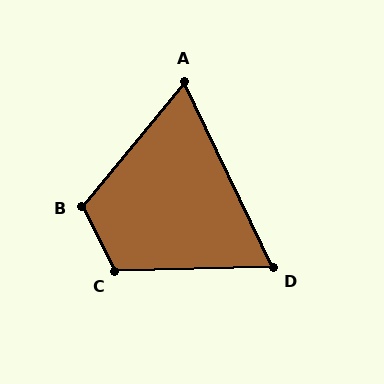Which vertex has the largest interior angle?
C, at approximately 115 degrees.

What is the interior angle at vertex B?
Approximately 114 degrees (obtuse).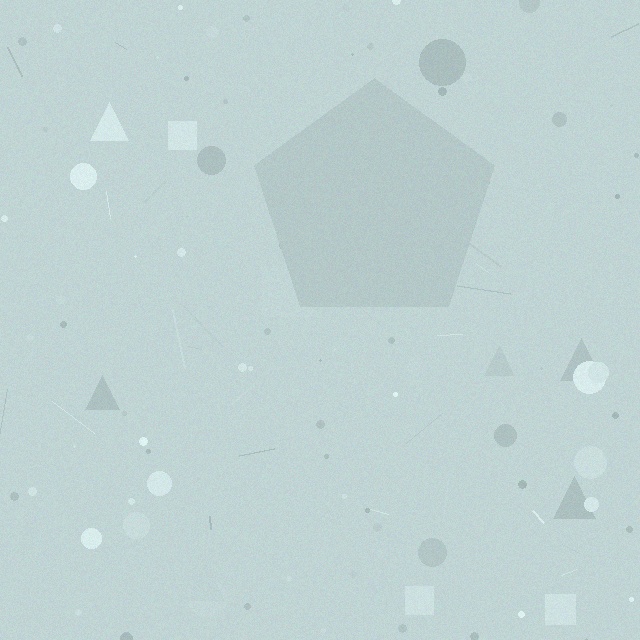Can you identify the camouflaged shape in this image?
The camouflaged shape is a pentagon.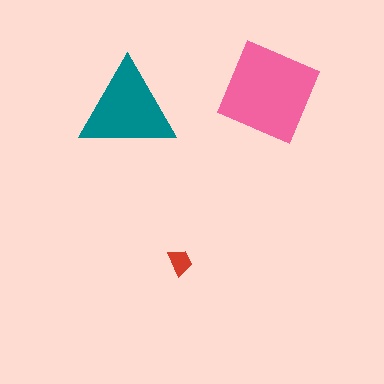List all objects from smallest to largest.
The red trapezoid, the teal triangle, the pink diamond.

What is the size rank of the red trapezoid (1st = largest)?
3rd.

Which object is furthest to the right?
The pink diamond is rightmost.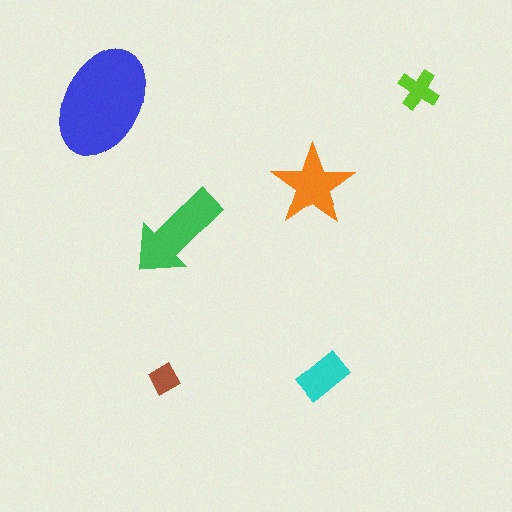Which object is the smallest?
The brown diamond.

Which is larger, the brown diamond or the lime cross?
The lime cross.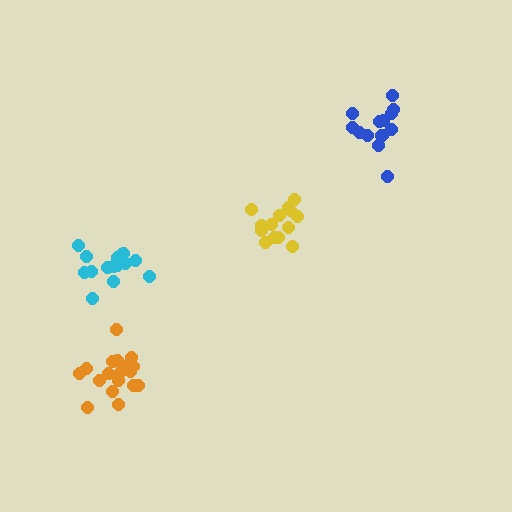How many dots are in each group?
Group 1: 14 dots, Group 2: 18 dots, Group 3: 13 dots, Group 4: 15 dots (60 total).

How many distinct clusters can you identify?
There are 4 distinct clusters.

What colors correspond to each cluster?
The clusters are colored: yellow, orange, blue, cyan.